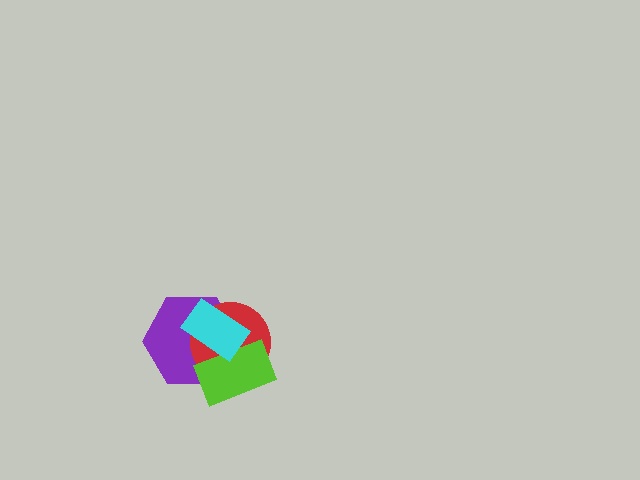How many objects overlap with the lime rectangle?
3 objects overlap with the lime rectangle.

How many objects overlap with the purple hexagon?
3 objects overlap with the purple hexagon.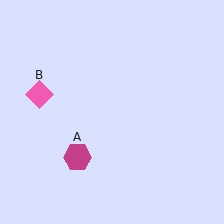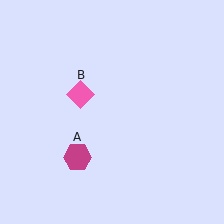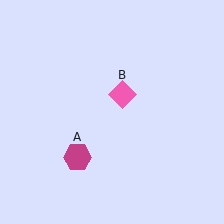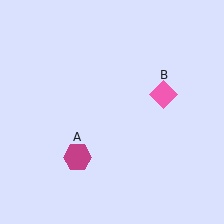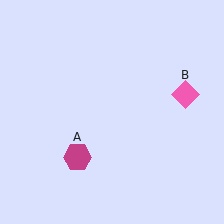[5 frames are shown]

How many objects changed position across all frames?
1 object changed position: pink diamond (object B).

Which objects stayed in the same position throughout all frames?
Magenta hexagon (object A) remained stationary.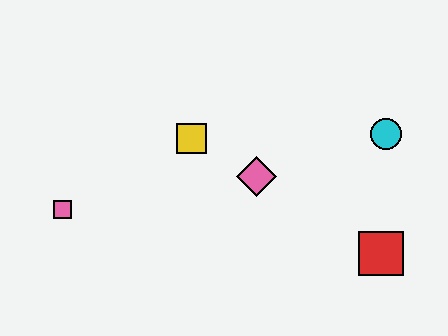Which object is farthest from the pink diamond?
The pink square is farthest from the pink diamond.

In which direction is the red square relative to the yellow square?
The red square is to the right of the yellow square.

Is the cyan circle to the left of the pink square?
No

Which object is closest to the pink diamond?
The yellow square is closest to the pink diamond.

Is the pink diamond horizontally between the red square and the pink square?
Yes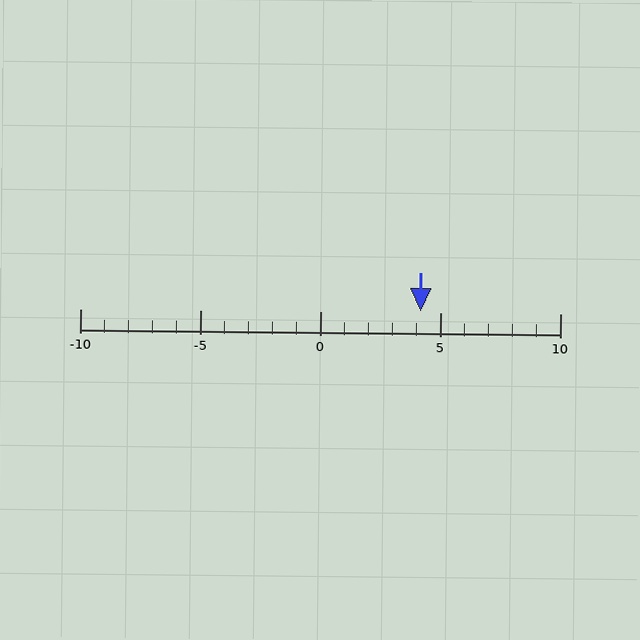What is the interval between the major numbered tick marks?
The major tick marks are spaced 5 units apart.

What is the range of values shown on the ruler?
The ruler shows values from -10 to 10.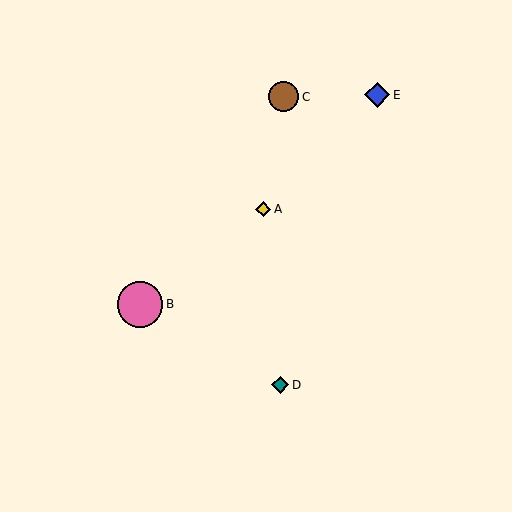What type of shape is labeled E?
Shape E is a blue diamond.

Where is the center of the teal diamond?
The center of the teal diamond is at (280, 385).